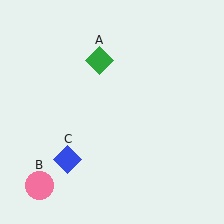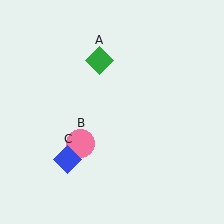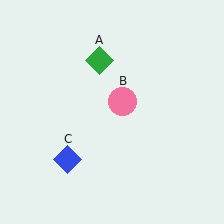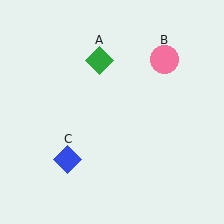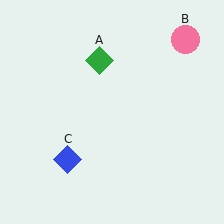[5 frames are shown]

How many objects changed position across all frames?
1 object changed position: pink circle (object B).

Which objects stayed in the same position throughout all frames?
Green diamond (object A) and blue diamond (object C) remained stationary.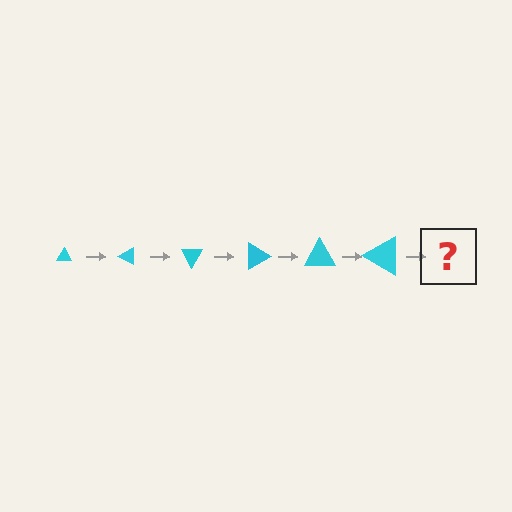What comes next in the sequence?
The next element should be a triangle, larger than the previous one and rotated 180 degrees from the start.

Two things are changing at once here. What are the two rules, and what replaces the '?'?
The two rules are that the triangle grows larger each step and it rotates 30 degrees each step. The '?' should be a triangle, larger than the previous one and rotated 180 degrees from the start.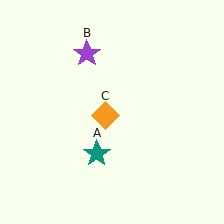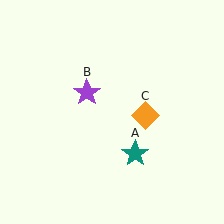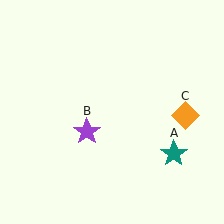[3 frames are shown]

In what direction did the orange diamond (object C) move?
The orange diamond (object C) moved right.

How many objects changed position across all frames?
3 objects changed position: teal star (object A), purple star (object B), orange diamond (object C).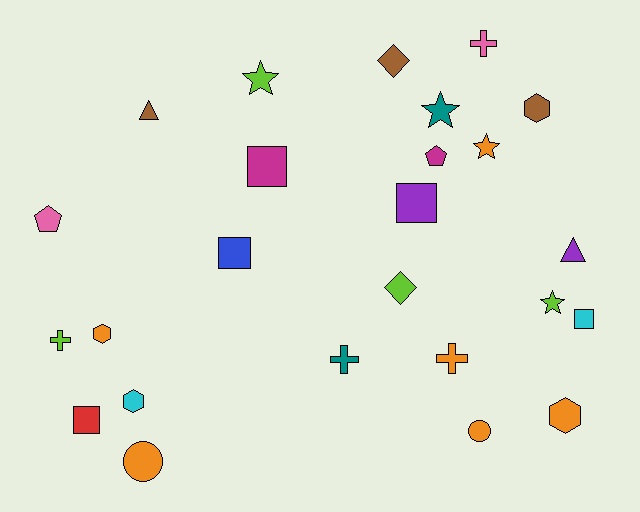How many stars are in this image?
There are 4 stars.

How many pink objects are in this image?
There are 2 pink objects.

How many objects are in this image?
There are 25 objects.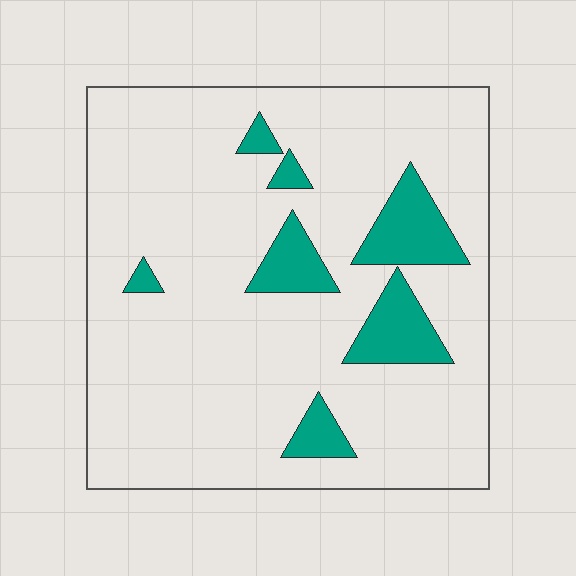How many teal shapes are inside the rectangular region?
7.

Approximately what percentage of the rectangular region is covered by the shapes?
Approximately 15%.